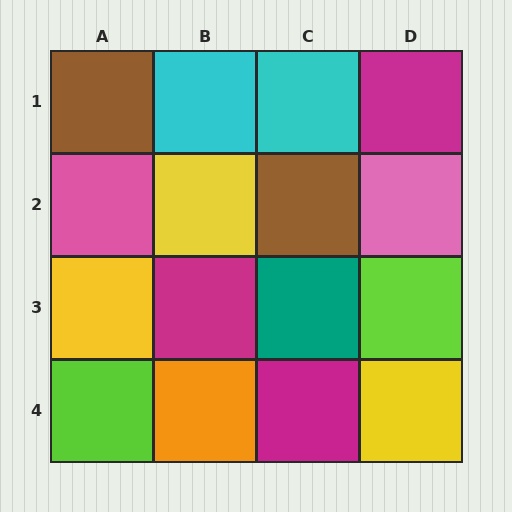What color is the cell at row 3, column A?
Yellow.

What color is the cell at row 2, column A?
Pink.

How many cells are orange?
1 cell is orange.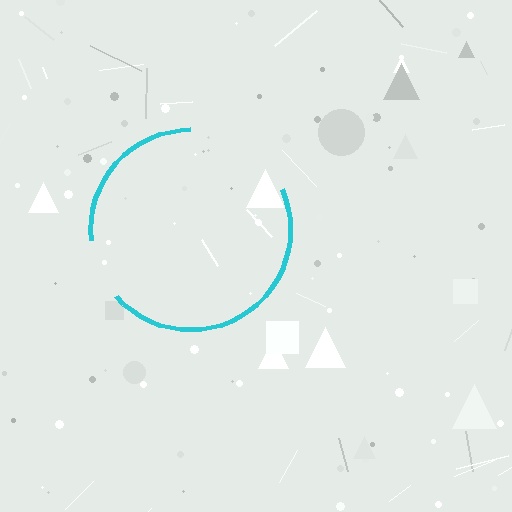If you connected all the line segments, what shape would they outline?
They would outline a circle.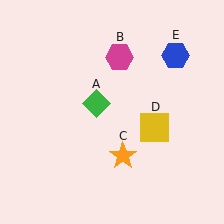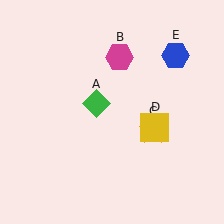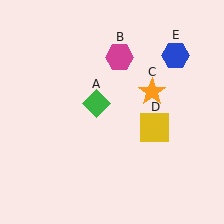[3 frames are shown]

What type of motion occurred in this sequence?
The orange star (object C) rotated counterclockwise around the center of the scene.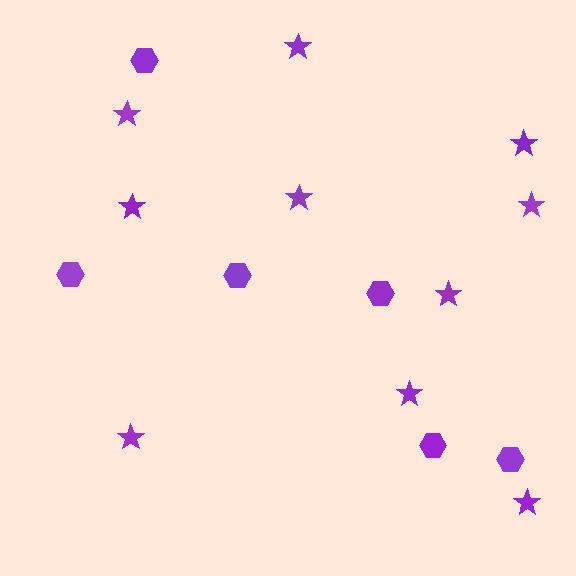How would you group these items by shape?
There are 2 groups: one group of stars (10) and one group of hexagons (6).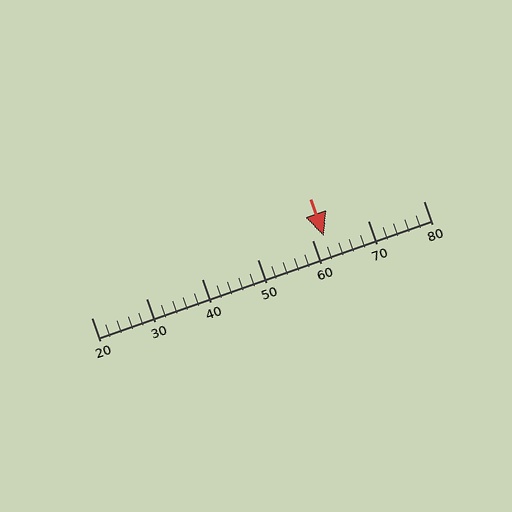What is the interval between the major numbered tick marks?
The major tick marks are spaced 10 units apart.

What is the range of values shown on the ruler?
The ruler shows values from 20 to 80.